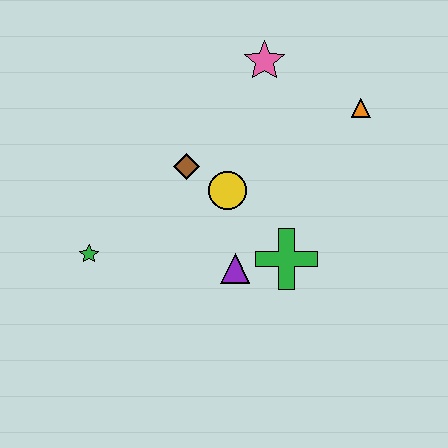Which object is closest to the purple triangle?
The green cross is closest to the purple triangle.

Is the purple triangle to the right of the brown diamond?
Yes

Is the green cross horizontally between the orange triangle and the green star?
Yes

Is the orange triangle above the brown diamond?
Yes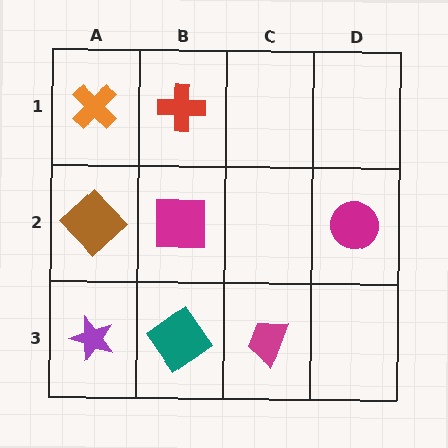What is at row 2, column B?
A magenta square.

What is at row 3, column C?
A magenta trapezoid.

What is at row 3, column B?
A teal diamond.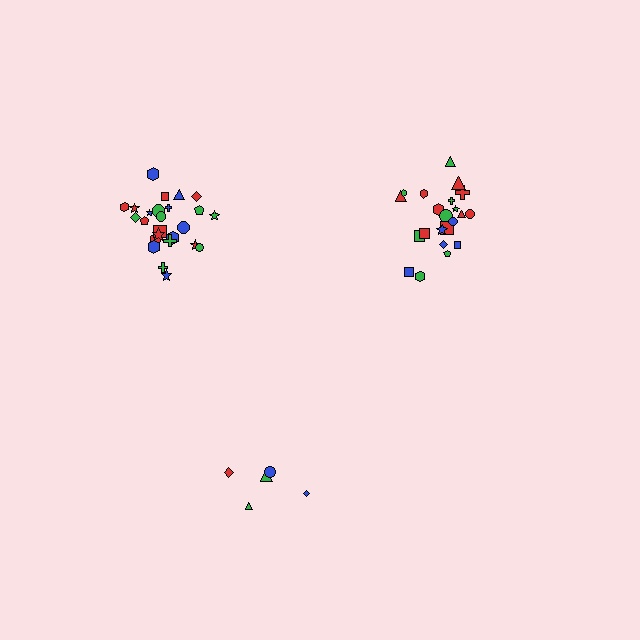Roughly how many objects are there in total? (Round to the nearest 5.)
Roughly 50 objects in total.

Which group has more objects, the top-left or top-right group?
The top-left group.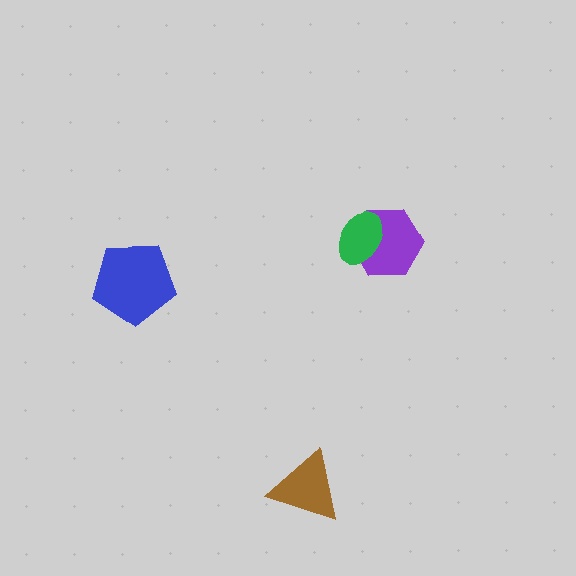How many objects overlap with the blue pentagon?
0 objects overlap with the blue pentagon.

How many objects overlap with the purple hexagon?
1 object overlaps with the purple hexagon.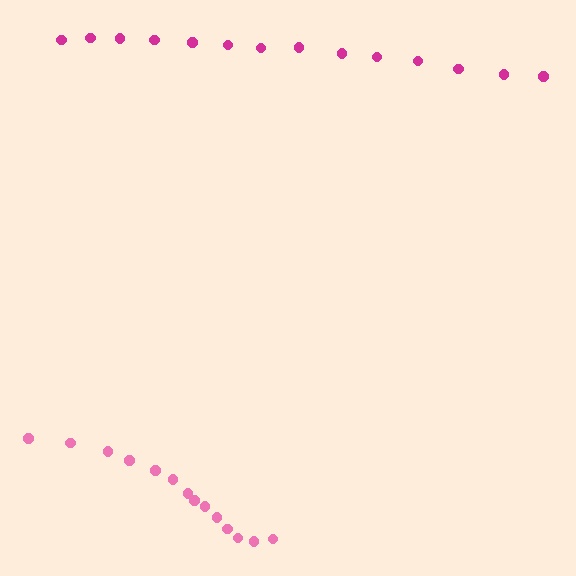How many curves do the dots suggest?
There are 2 distinct paths.